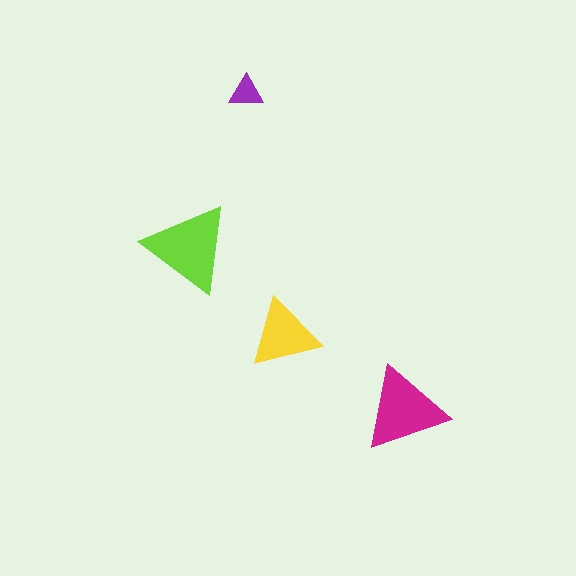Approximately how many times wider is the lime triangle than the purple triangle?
About 2.5 times wider.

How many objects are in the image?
There are 4 objects in the image.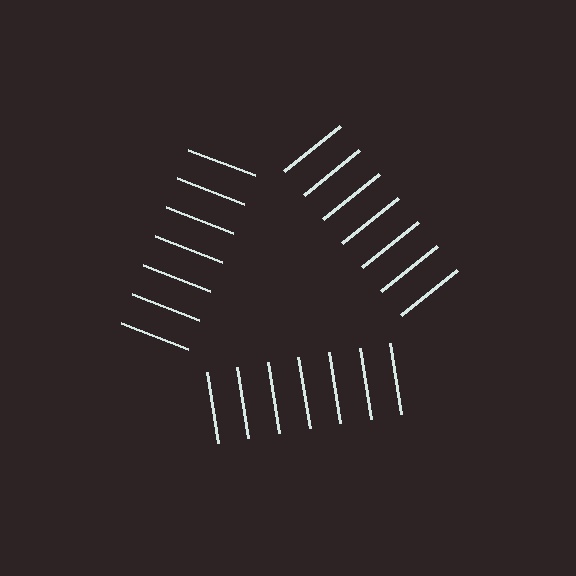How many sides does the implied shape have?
3 sides — the line-ends trace a triangle.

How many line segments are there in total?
21 — 7 along each of the 3 edges.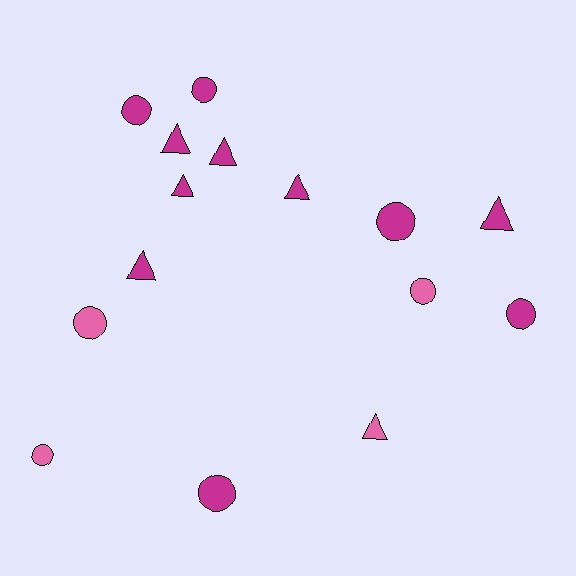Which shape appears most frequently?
Circle, with 8 objects.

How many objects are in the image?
There are 15 objects.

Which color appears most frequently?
Magenta, with 11 objects.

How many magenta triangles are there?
There are 6 magenta triangles.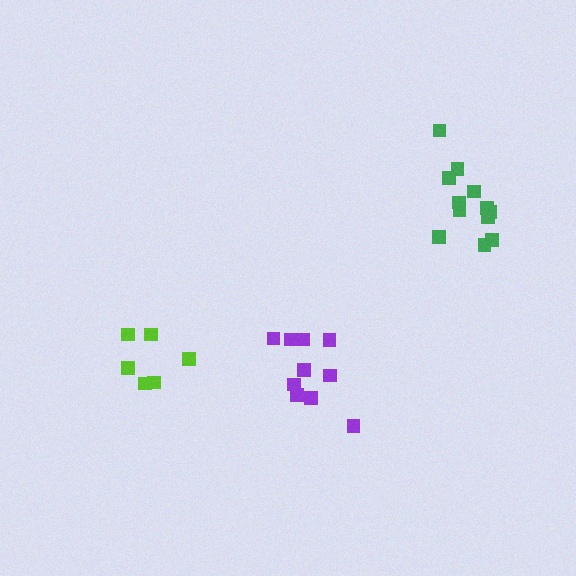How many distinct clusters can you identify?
There are 3 distinct clusters.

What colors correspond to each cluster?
The clusters are colored: lime, purple, green.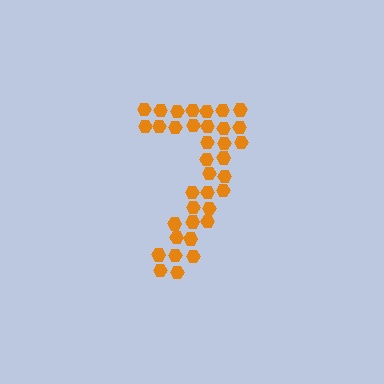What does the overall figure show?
The overall figure shows the digit 7.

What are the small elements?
The small elements are hexagons.